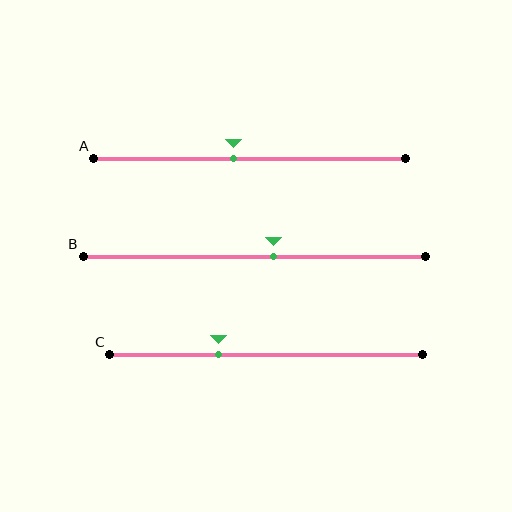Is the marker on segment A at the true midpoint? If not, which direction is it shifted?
No, the marker on segment A is shifted to the left by about 5% of the segment length.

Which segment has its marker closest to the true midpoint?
Segment A has its marker closest to the true midpoint.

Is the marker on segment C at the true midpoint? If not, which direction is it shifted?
No, the marker on segment C is shifted to the left by about 15% of the segment length.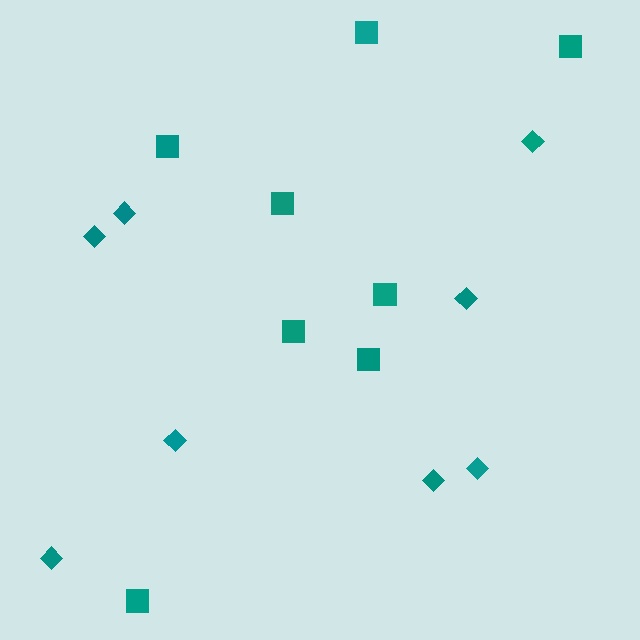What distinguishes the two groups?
There are 2 groups: one group of squares (8) and one group of diamonds (8).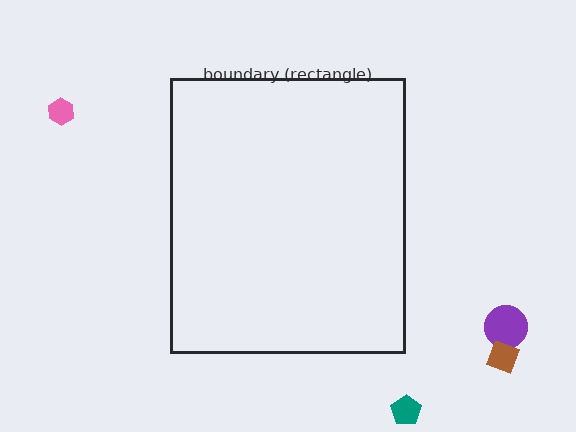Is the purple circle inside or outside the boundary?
Outside.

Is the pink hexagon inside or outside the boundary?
Outside.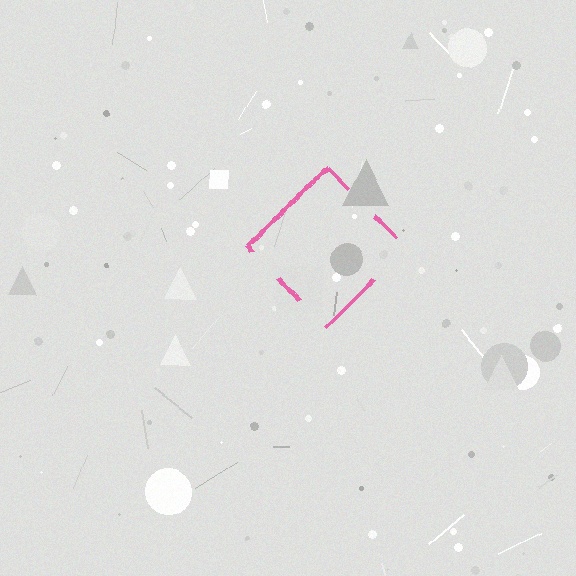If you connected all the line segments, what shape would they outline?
They would outline a diamond.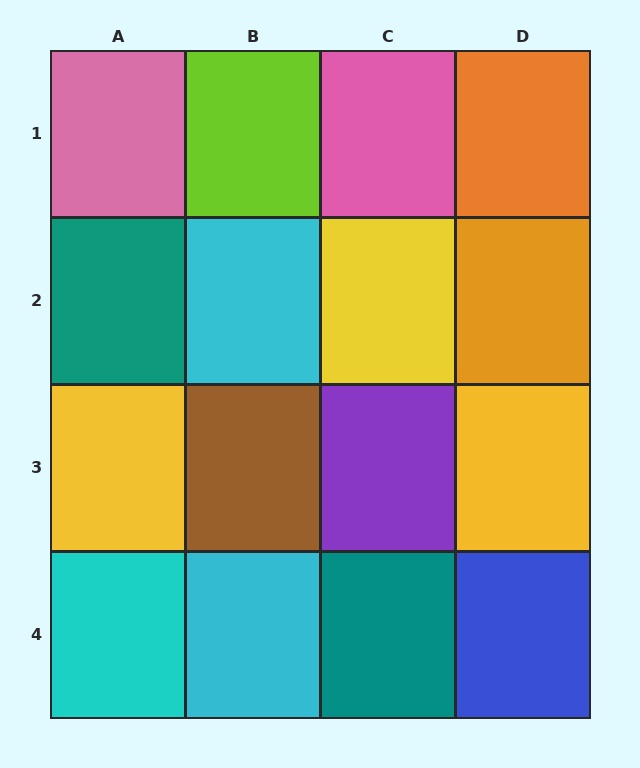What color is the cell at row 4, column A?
Cyan.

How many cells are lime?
1 cell is lime.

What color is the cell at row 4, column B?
Cyan.